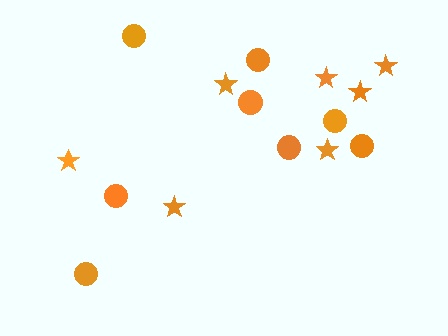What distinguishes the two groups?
There are 2 groups: one group of stars (7) and one group of circles (8).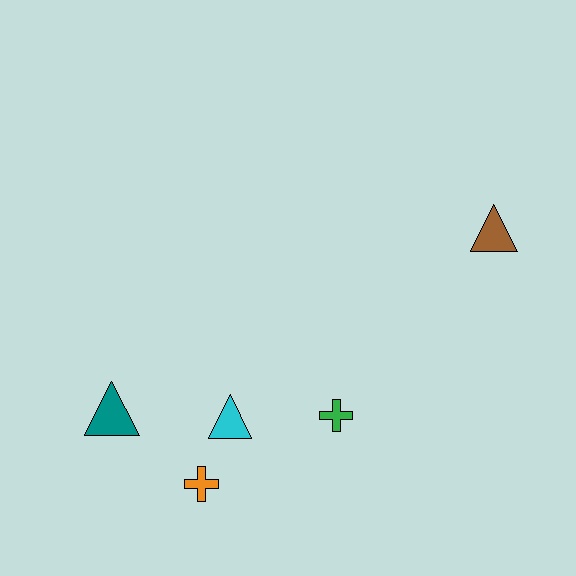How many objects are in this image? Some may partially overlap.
There are 5 objects.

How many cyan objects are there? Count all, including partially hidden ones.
There is 1 cyan object.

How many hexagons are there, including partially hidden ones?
There are no hexagons.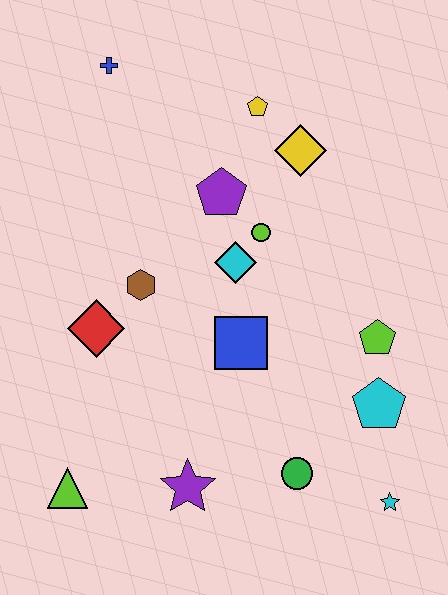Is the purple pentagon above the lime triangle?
Yes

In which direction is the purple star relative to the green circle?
The purple star is to the left of the green circle.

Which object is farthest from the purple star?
The blue cross is farthest from the purple star.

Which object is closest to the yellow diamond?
The yellow pentagon is closest to the yellow diamond.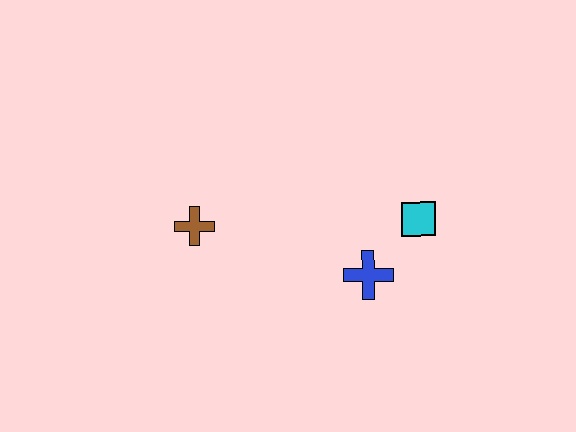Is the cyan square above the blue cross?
Yes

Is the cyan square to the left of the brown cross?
No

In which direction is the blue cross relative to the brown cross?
The blue cross is to the right of the brown cross.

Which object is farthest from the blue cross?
The brown cross is farthest from the blue cross.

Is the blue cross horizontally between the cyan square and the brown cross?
Yes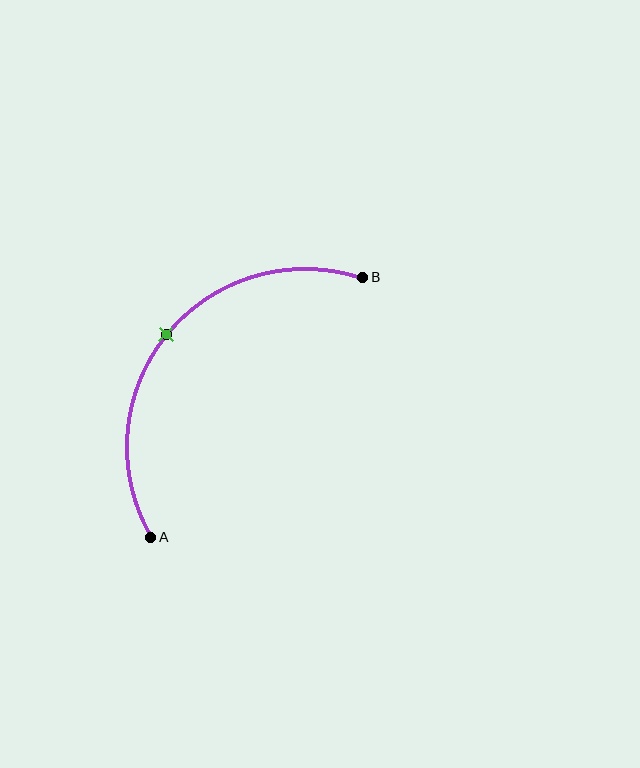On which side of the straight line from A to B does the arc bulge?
The arc bulges above and to the left of the straight line connecting A and B.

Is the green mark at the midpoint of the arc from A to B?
Yes. The green mark lies on the arc at equal arc-length from both A and B — it is the arc midpoint.